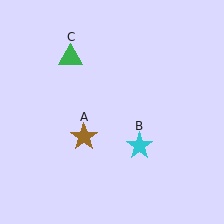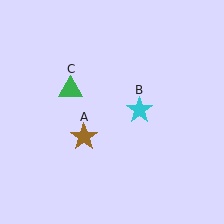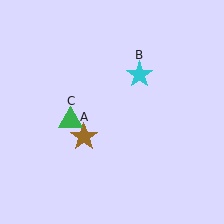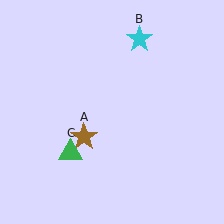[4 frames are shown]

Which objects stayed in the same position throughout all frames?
Brown star (object A) remained stationary.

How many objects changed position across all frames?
2 objects changed position: cyan star (object B), green triangle (object C).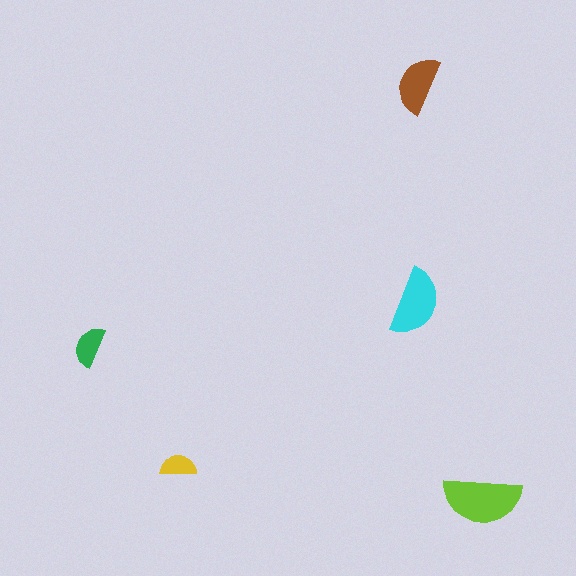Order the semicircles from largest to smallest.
the lime one, the cyan one, the brown one, the green one, the yellow one.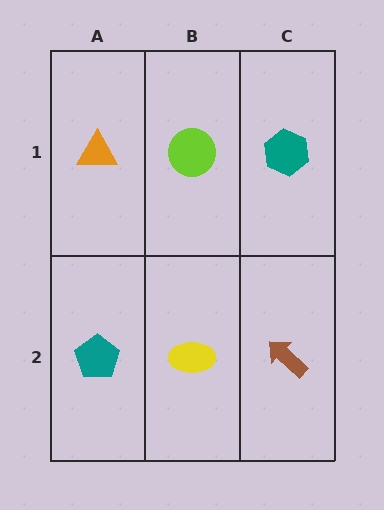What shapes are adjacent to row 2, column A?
An orange triangle (row 1, column A), a yellow ellipse (row 2, column B).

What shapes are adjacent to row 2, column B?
A lime circle (row 1, column B), a teal pentagon (row 2, column A), a brown arrow (row 2, column C).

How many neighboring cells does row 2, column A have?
2.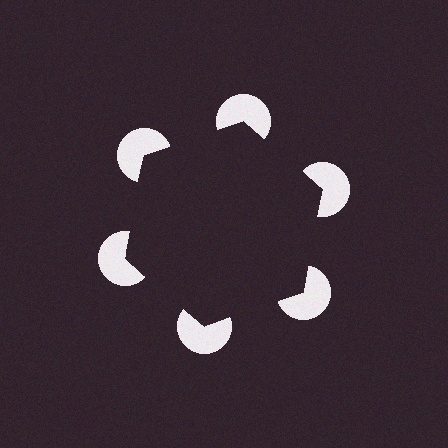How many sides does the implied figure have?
6 sides.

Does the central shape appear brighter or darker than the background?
It typically appears slightly darker than the background, even though no actual brightness change is drawn.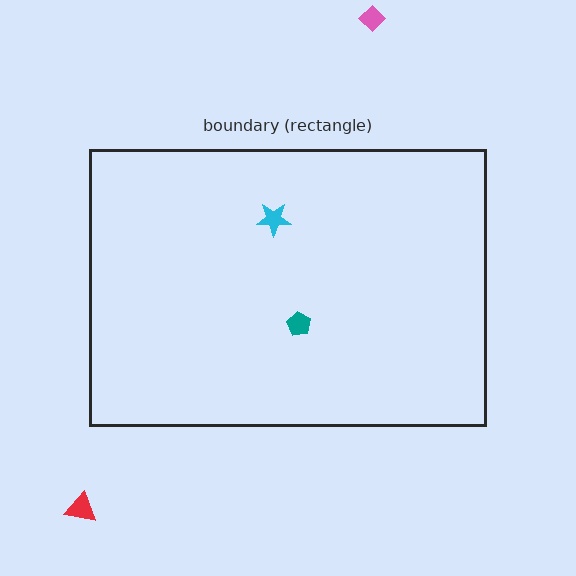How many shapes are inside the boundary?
2 inside, 2 outside.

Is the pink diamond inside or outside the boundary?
Outside.